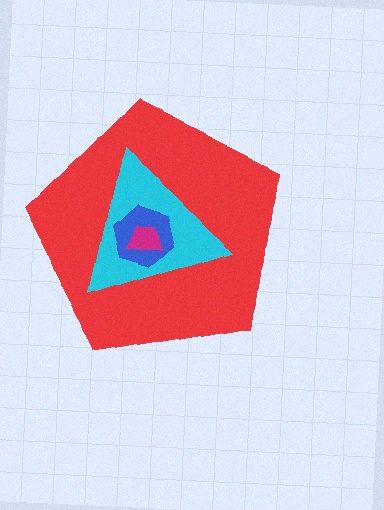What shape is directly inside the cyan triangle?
The blue hexagon.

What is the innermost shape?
The magenta trapezoid.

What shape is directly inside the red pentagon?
The cyan triangle.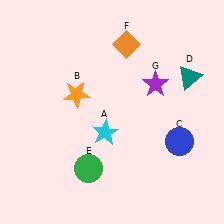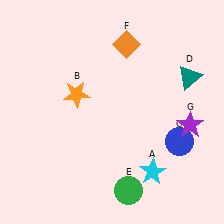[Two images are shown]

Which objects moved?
The objects that moved are: the cyan star (A), the green circle (E), the purple star (G).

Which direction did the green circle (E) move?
The green circle (E) moved right.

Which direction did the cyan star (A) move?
The cyan star (A) moved right.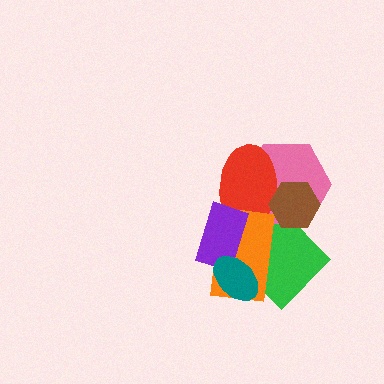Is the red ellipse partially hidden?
Yes, it is partially covered by another shape.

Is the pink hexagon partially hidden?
Yes, it is partially covered by another shape.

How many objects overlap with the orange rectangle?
4 objects overlap with the orange rectangle.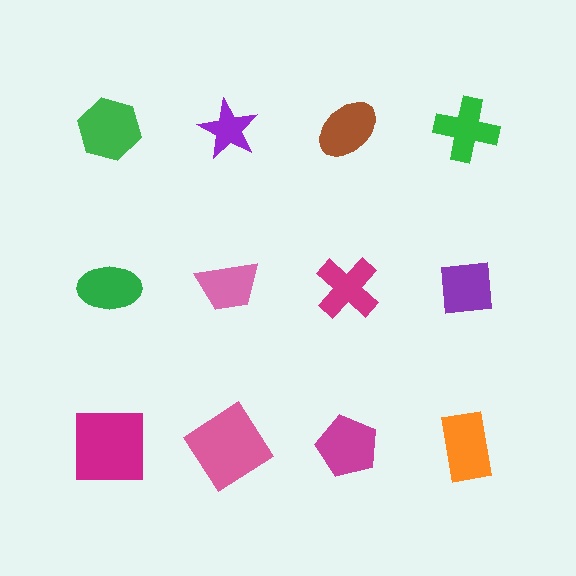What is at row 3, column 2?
A pink diamond.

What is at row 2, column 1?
A green ellipse.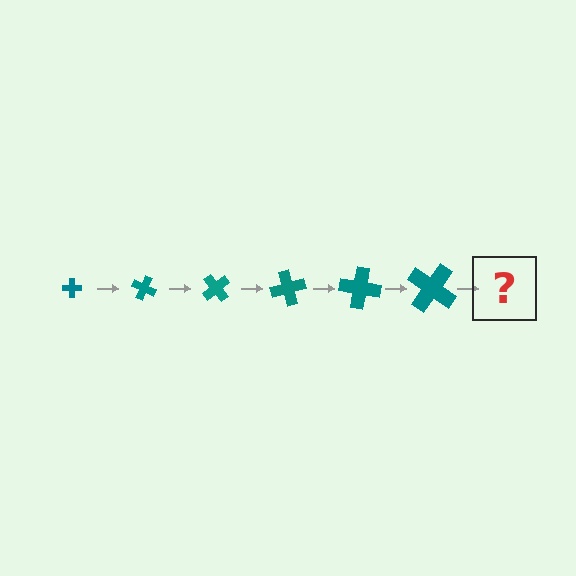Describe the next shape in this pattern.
It should be a cross, larger than the previous one and rotated 150 degrees from the start.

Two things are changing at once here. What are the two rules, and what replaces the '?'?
The two rules are that the cross grows larger each step and it rotates 25 degrees each step. The '?' should be a cross, larger than the previous one and rotated 150 degrees from the start.